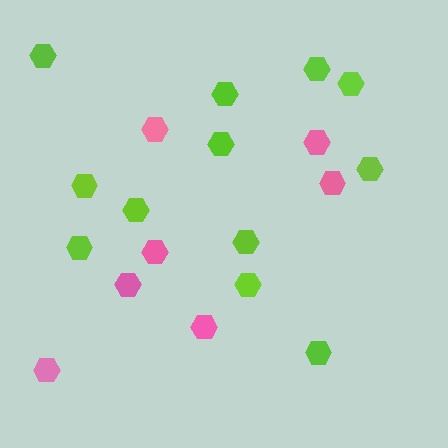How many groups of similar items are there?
There are 2 groups: one group of pink hexagons (7) and one group of lime hexagons (12).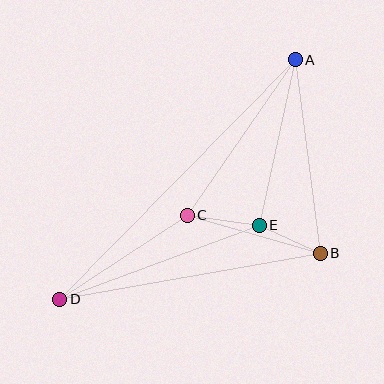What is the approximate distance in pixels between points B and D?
The distance between B and D is approximately 265 pixels.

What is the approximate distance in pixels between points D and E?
The distance between D and E is approximately 212 pixels.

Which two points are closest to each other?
Points B and E are closest to each other.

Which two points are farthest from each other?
Points A and D are farthest from each other.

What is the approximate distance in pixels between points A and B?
The distance between A and B is approximately 195 pixels.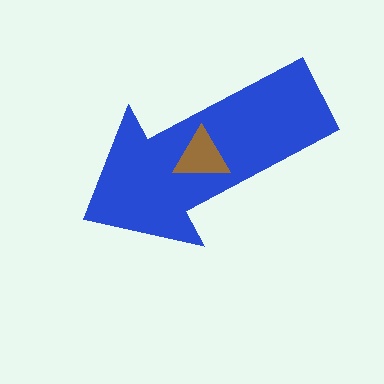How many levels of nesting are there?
2.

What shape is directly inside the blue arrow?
The brown triangle.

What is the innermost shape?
The brown triangle.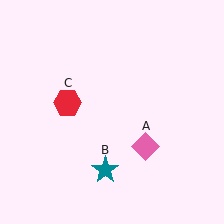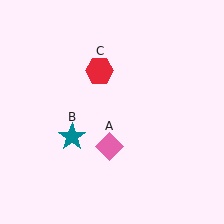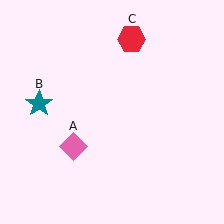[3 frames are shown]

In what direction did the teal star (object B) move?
The teal star (object B) moved up and to the left.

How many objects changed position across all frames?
3 objects changed position: pink diamond (object A), teal star (object B), red hexagon (object C).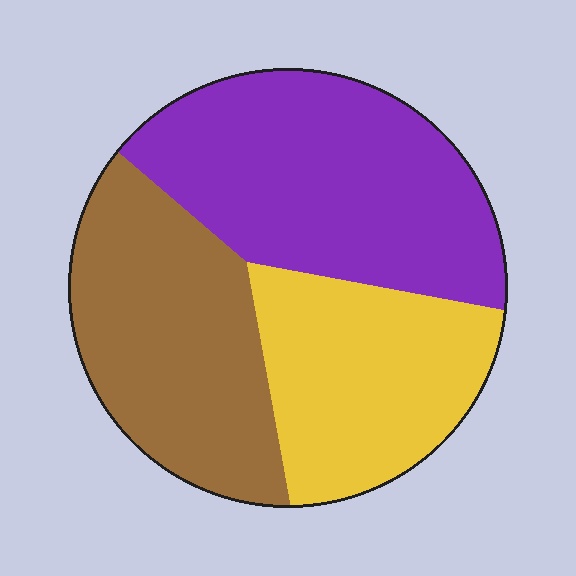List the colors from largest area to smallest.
From largest to smallest: purple, brown, yellow.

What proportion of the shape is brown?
Brown covers around 35% of the shape.